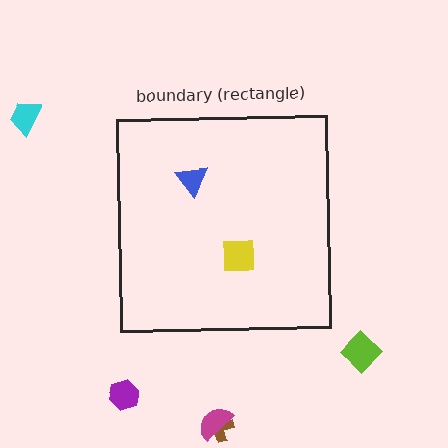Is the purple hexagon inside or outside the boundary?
Outside.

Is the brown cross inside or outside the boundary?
Outside.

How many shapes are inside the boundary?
2 inside, 5 outside.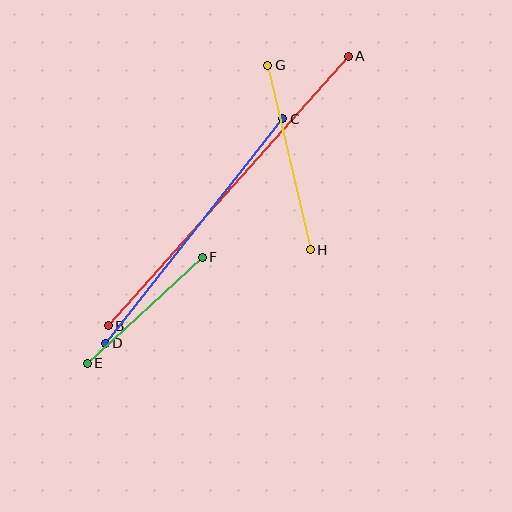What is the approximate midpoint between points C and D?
The midpoint is at approximately (194, 231) pixels.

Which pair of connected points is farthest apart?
Points A and B are farthest apart.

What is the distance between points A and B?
The distance is approximately 361 pixels.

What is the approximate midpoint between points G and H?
The midpoint is at approximately (289, 157) pixels.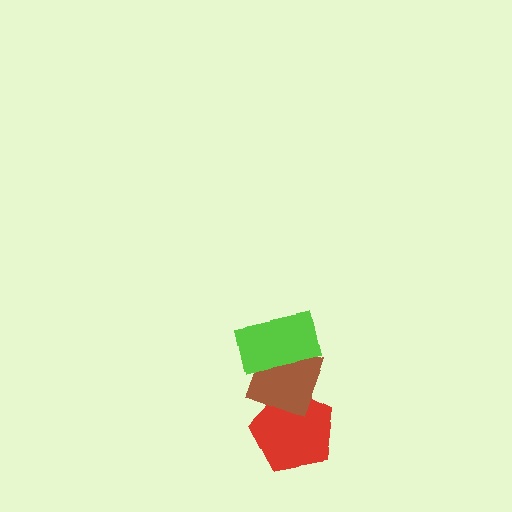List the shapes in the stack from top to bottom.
From top to bottom: the lime rectangle, the brown diamond, the red pentagon.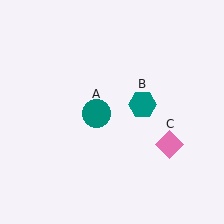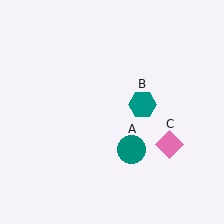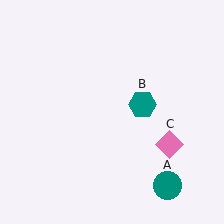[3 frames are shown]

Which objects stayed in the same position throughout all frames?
Teal hexagon (object B) and pink diamond (object C) remained stationary.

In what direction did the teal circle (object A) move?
The teal circle (object A) moved down and to the right.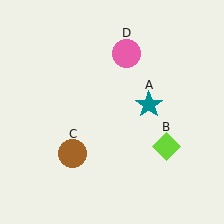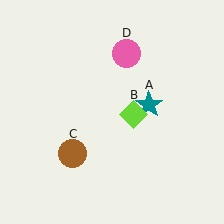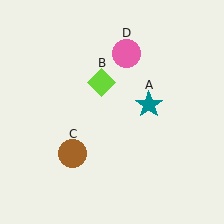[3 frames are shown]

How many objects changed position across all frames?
1 object changed position: lime diamond (object B).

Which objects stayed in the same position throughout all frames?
Teal star (object A) and brown circle (object C) and pink circle (object D) remained stationary.